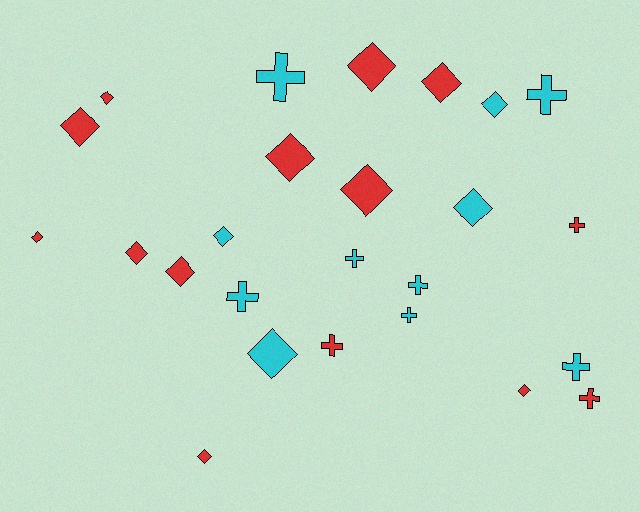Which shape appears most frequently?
Diamond, with 15 objects.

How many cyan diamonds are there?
There are 4 cyan diamonds.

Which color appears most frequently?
Red, with 14 objects.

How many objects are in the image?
There are 25 objects.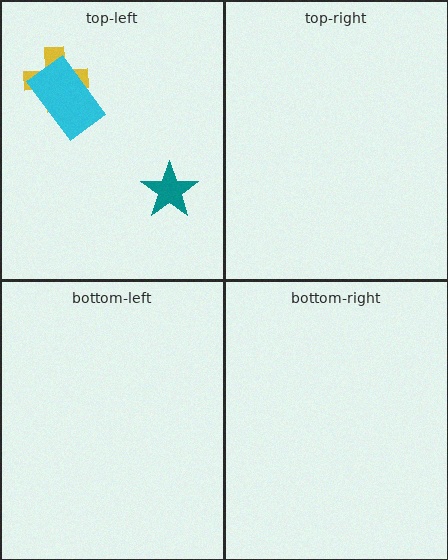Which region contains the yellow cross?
The top-left region.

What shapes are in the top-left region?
The yellow cross, the teal star, the cyan rectangle.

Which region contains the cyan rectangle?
The top-left region.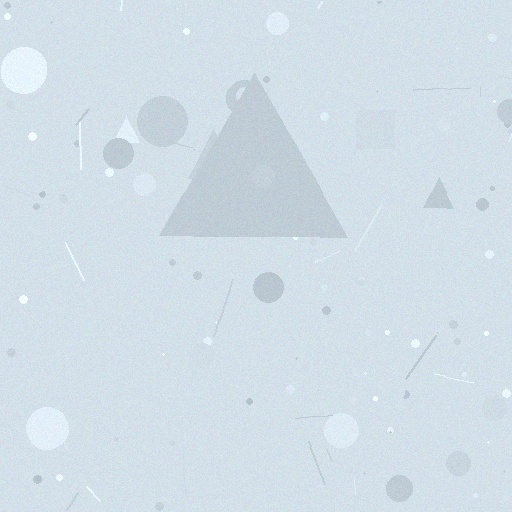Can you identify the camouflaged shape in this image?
The camouflaged shape is a triangle.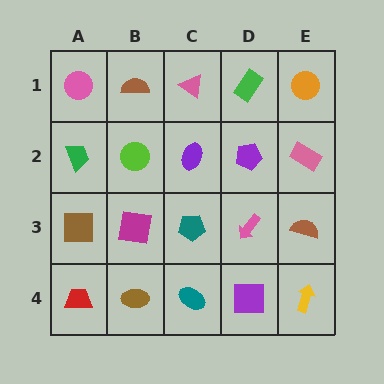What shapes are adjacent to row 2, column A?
A pink circle (row 1, column A), a brown square (row 3, column A), a lime circle (row 2, column B).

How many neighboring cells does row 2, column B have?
4.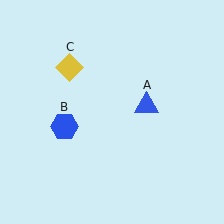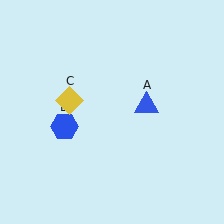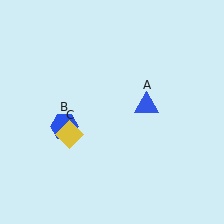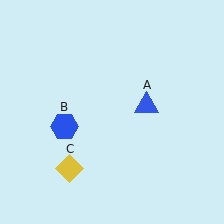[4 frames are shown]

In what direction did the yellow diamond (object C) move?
The yellow diamond (object C) moved down.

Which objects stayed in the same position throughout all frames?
Blue triangle (object A) and blue hexagon (object B) remained stationary.